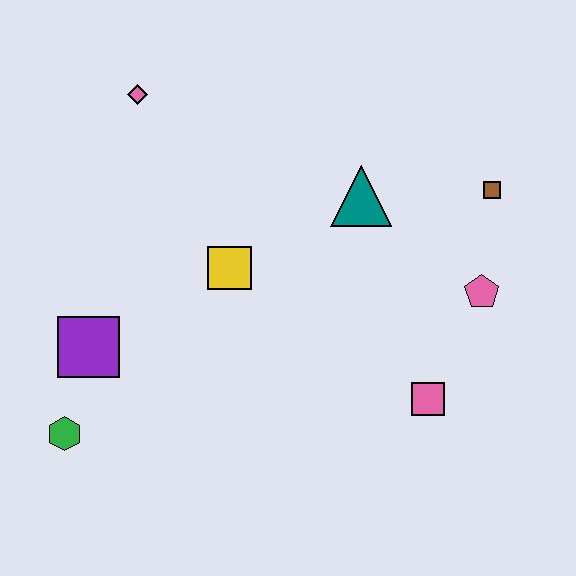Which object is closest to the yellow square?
The teal triangle is closest to the yellow square.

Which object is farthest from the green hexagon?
The brown square is farthest from the green hexagon.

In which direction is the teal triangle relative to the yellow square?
The teal triangle is to the right of the yellow square.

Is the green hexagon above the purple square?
No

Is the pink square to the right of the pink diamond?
Yes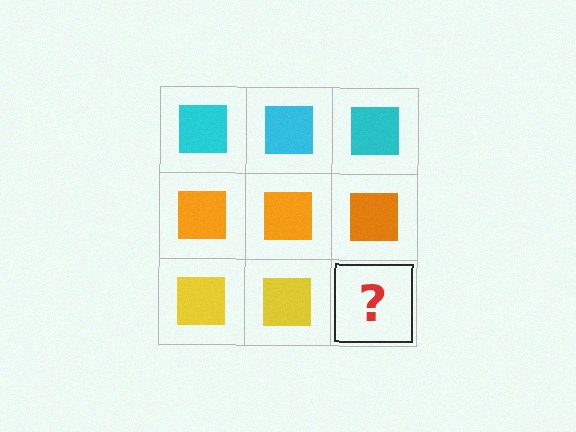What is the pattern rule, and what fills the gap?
The rule is that each row has a consistent color. The gap should be filled with a yellow square.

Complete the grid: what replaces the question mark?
The question mark should be replaced with a yellow square.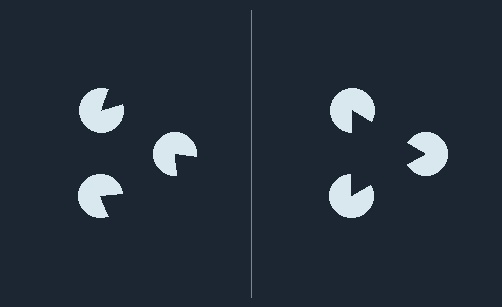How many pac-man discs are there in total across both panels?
6 — 3 on each side.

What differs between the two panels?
The pac-man discs are positioned identically on both sides; only the wedge orientations differ. On the right they align to a triangle; on the left they are misaligned.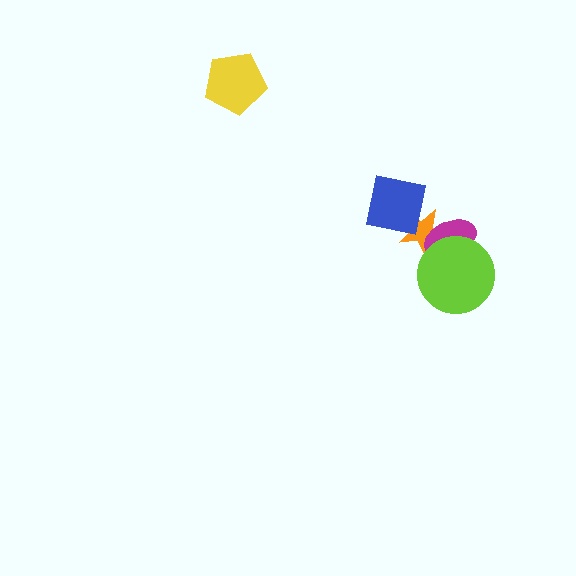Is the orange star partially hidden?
Yes, it is partially covered by another shape.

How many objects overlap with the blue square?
1 object overlaps with the blue square.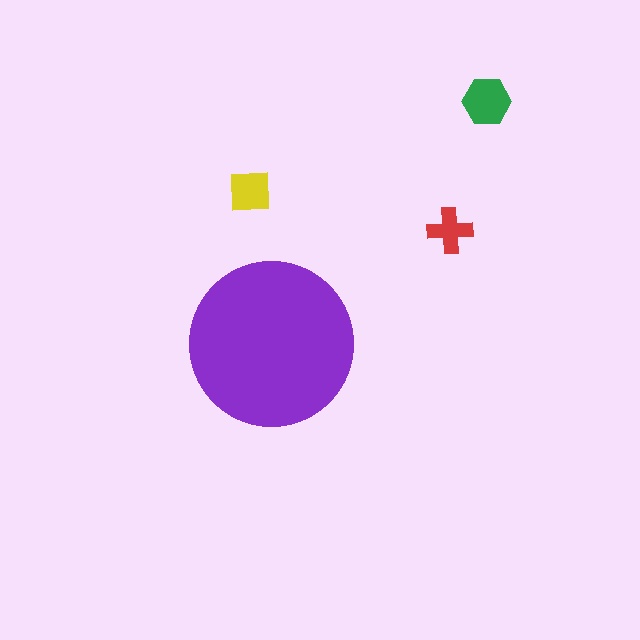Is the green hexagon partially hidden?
No, the green hexagon is fully visible.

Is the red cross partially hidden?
No, the red cross is fully visible.